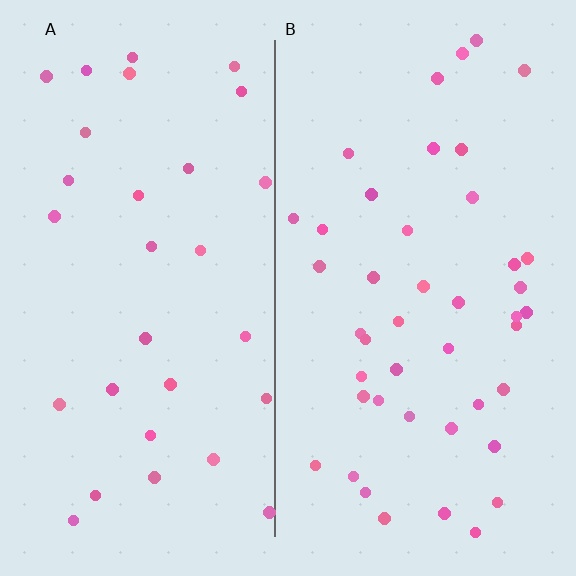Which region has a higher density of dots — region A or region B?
B (the right).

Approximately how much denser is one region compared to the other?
Approximately 1.4× — region B over region A.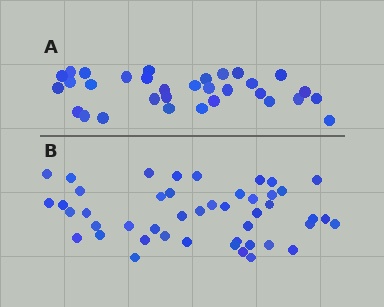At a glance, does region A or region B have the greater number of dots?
Region B (the bottom region) has more dots.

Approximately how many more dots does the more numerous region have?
Region B has approximately 15 more dots than region A.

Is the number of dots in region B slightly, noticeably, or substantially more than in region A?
Region B has noticeably more, but not dramatically so. The ratio is roughly 1.4 to 1.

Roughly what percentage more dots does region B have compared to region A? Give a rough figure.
About 45% more.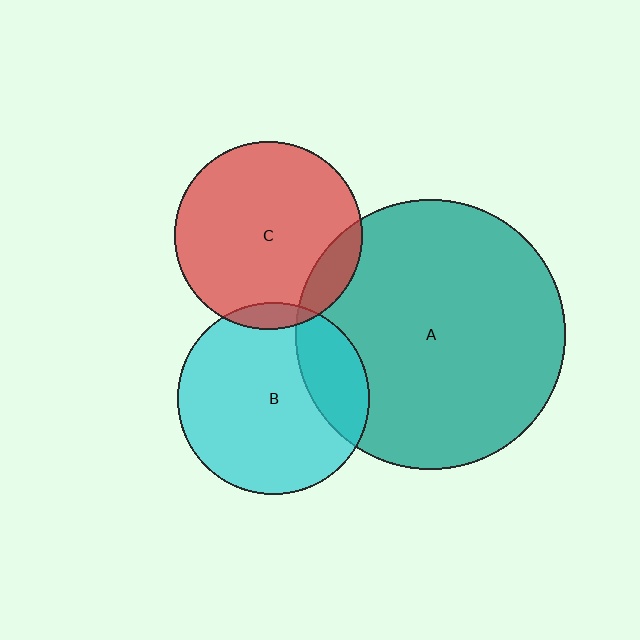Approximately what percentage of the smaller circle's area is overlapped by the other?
Approximately 5%.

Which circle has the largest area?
Circle A (teal).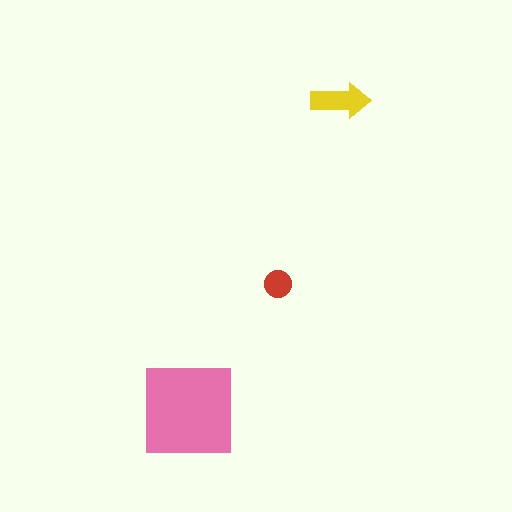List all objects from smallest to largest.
The red circle, the yellow arrow, the pink square.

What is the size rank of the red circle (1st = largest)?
3rd.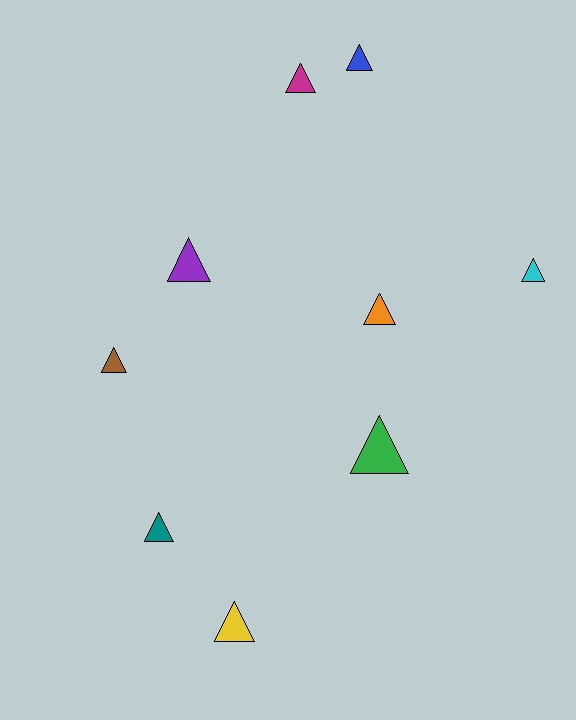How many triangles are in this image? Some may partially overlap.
There are 9 triangles.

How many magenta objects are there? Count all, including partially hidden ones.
There is 1 magenta object.